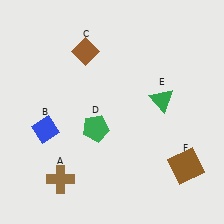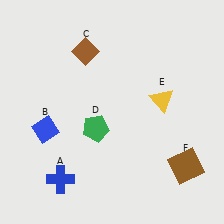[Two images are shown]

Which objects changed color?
A changed from brown to blue. E changed from green to yellow.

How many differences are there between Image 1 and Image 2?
There are 2 differences between the two images.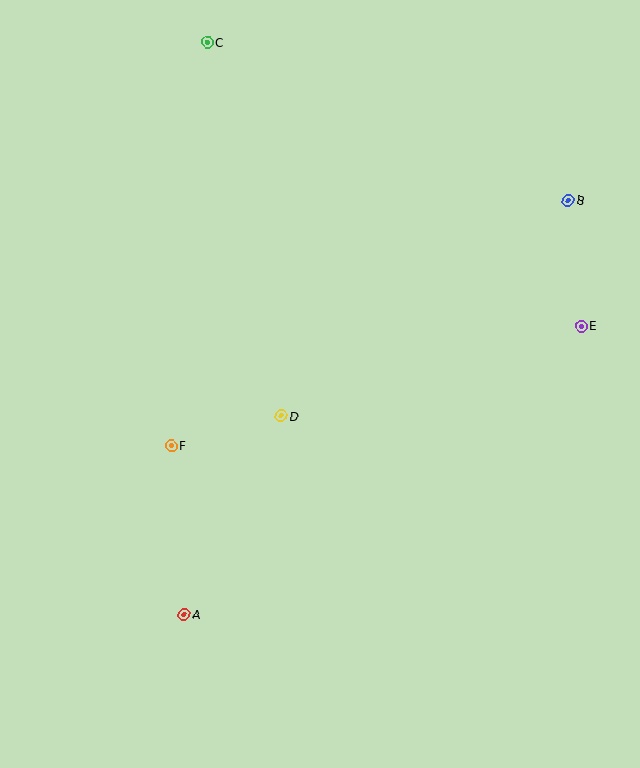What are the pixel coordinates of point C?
Point C is at (208, 42).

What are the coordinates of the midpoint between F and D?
The midpoint between F and D is at (226, 431).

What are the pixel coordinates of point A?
Point A is at (184, 614).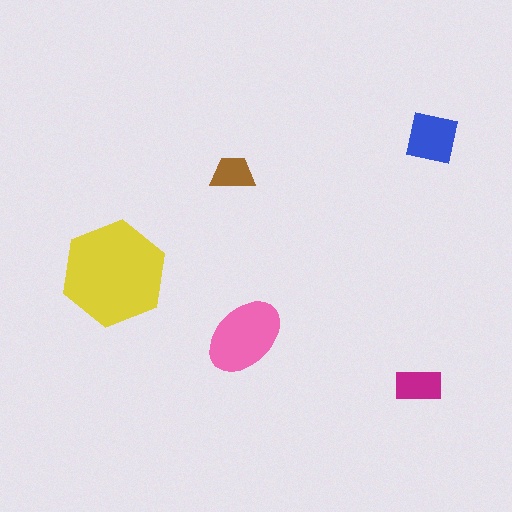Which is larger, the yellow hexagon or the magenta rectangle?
The yellow hexagon.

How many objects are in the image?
There are 5 objects in the image.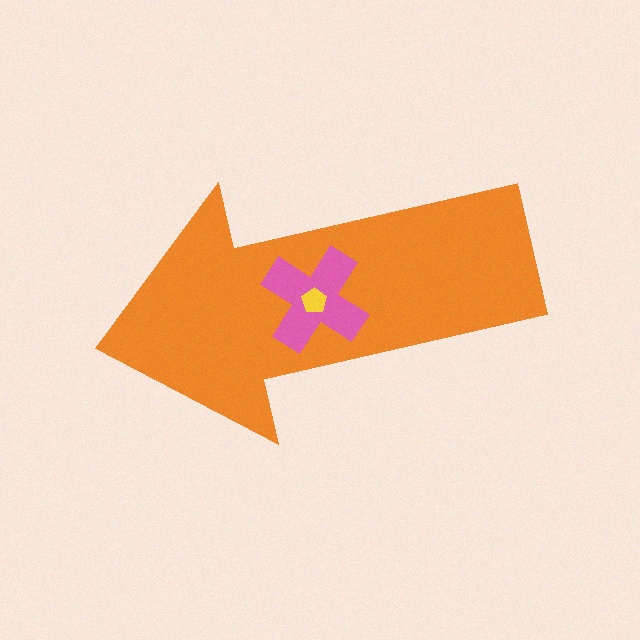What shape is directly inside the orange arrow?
The pink cross.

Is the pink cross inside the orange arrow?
Yes.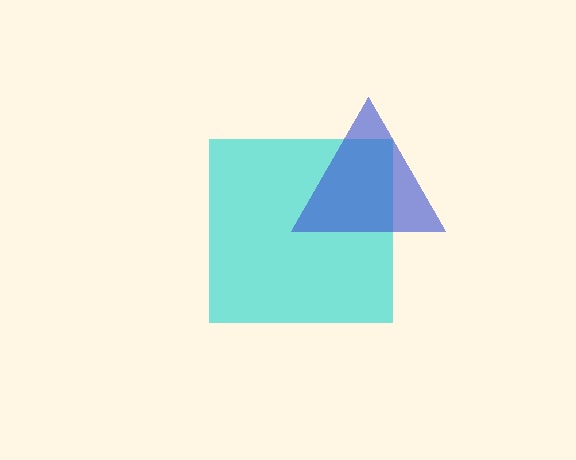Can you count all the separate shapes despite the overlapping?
Yes, there are 2 separate shapes.